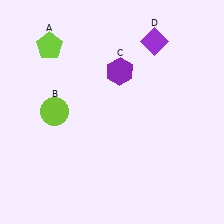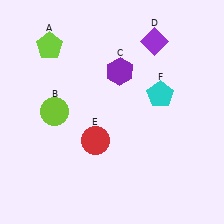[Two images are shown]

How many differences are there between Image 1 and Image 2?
There are 2 differences between the two images.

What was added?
A red circle (E), a cyan pentagon (F) were added in Image 2.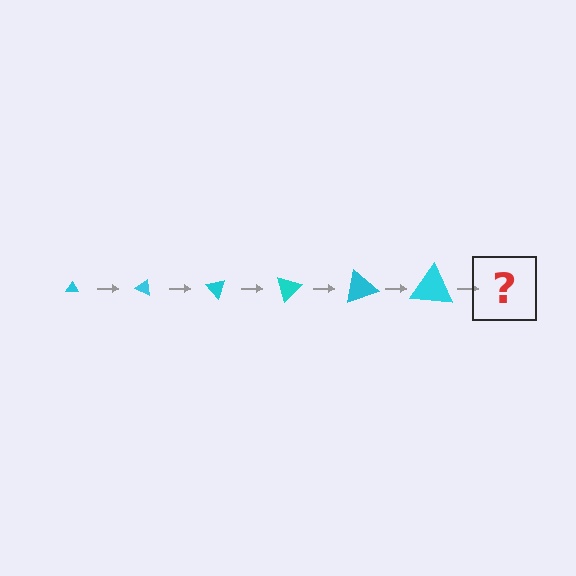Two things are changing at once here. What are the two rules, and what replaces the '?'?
The two rules are that the triangle grows larger each step and it rotates 25 degrees each step. The '?' should be a triangle, larger than the previous one and rotated 150 degrees from the start.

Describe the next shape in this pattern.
It should be a triangle, larger than the previous one and rotated 150 degrees from the start.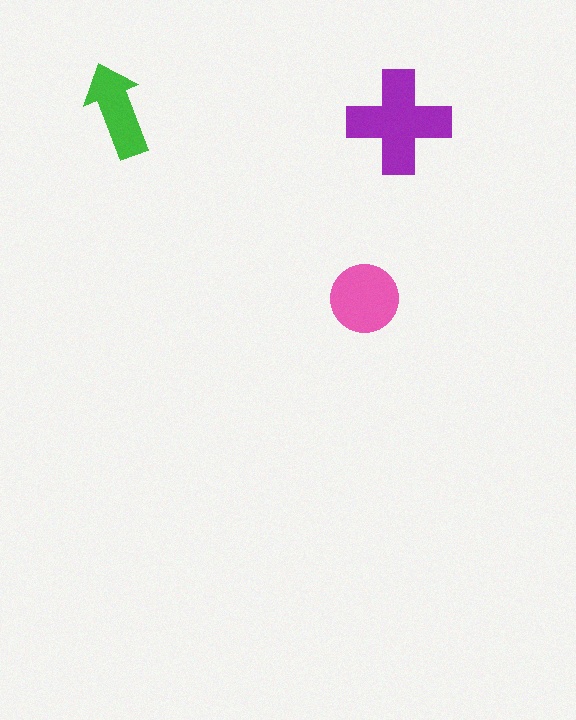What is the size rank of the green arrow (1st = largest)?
3rd.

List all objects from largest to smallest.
The purple cross, the pink circle, the green arrow.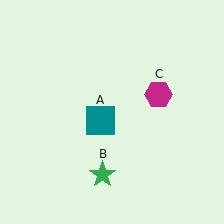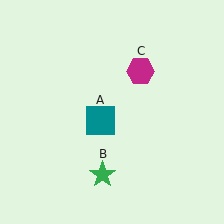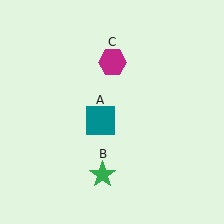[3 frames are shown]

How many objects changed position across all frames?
1 object changed position: magenta hexagon (object C).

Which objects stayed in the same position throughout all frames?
Teal square (object A) and green star (object B) remained stationary.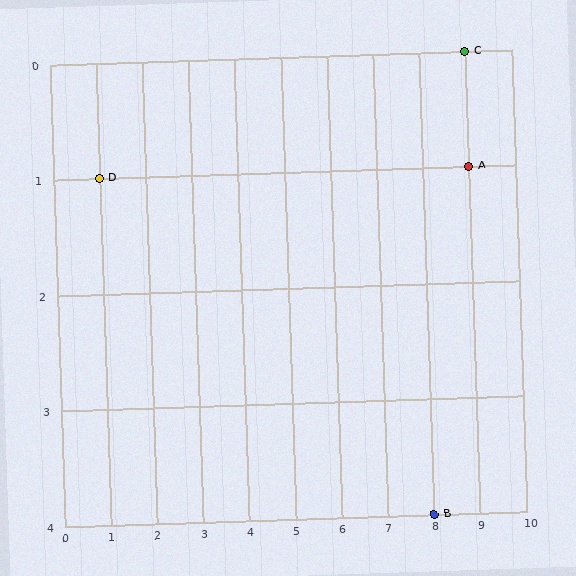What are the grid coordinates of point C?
Point C is at grid coordinates (9, 0).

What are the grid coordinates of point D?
Point D is at grid coordinates (1, 1).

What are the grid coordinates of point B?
Point B is at grid coordinates (8, 4).